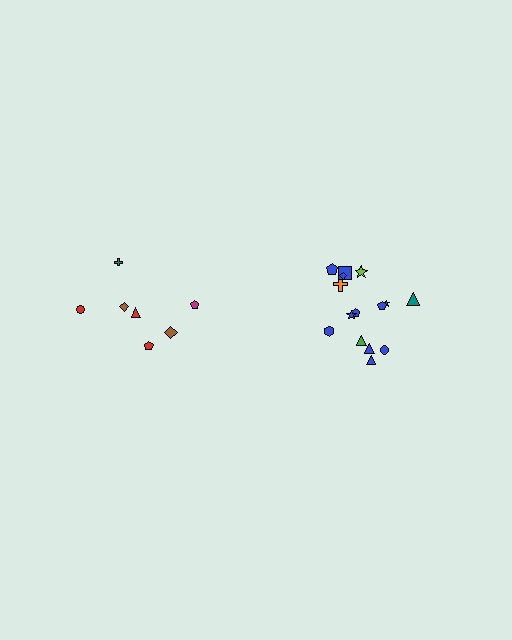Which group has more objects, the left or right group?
The right group.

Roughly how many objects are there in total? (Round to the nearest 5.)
Roughly 20 objects in total.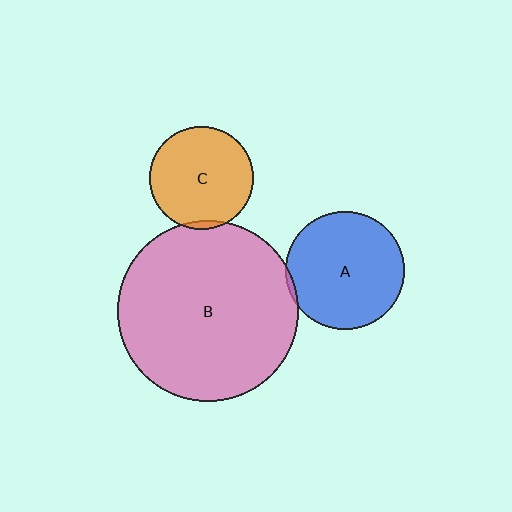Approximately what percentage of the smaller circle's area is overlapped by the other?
Approximately 5%.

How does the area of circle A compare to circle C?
Approximately 1.3 times.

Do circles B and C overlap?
Yes.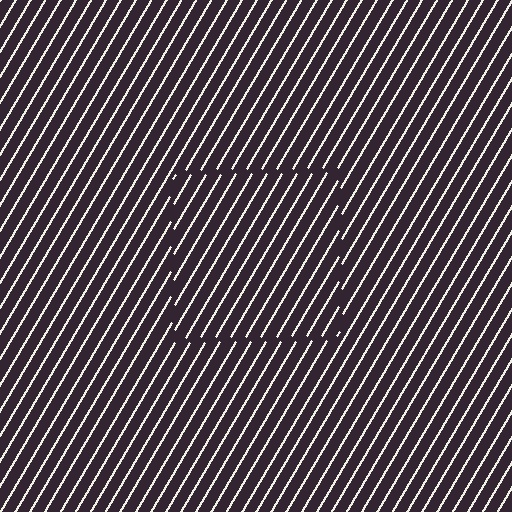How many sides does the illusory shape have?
4 sides — the line-ends trace a square.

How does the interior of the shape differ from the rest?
The interior of the shape contains the same grating, shifted by half a period — the contour is defined by the phase discontinuity where line-ends from the inner and outer gratings abut.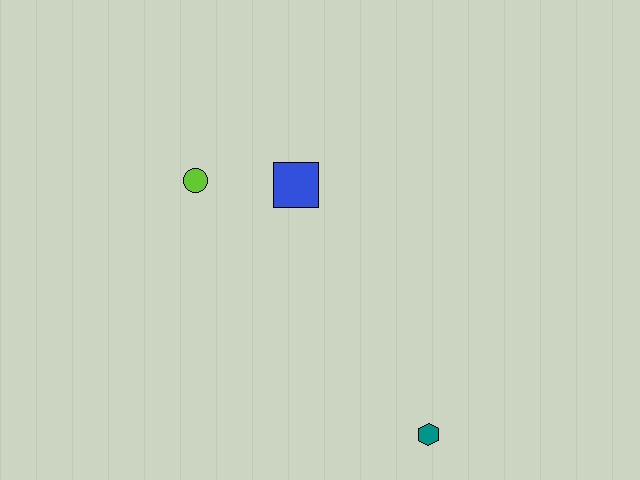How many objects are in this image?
There are 3 objects.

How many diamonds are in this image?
There are no diamonds.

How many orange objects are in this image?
There are no orange objects.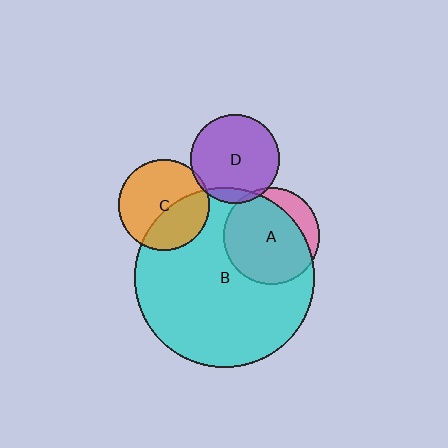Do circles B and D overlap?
Yes.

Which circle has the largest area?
Circle B (cyan).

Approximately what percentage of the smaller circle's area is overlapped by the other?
Approximately 10%.